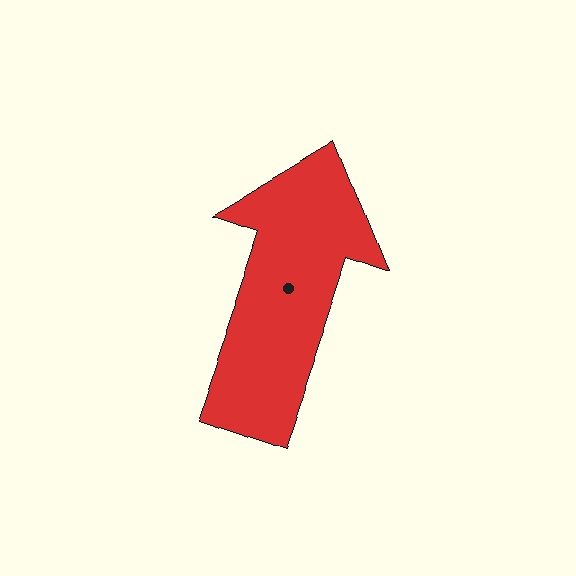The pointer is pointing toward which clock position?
Roughly 1 o'clock.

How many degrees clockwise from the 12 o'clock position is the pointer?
Approximately 19 degrees.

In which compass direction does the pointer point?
North.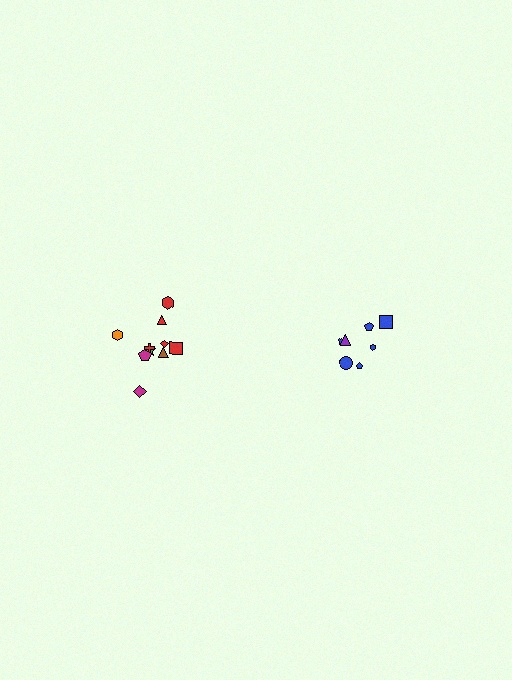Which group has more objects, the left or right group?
The left group.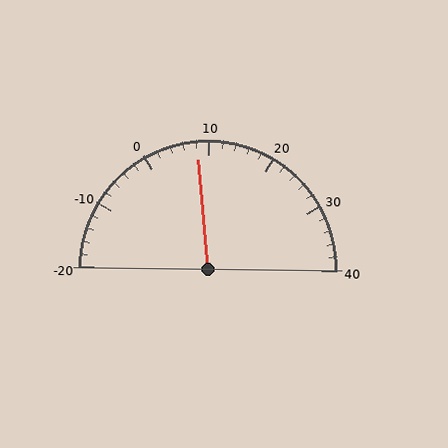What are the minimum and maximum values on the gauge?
The gauge ranges from -20 to 40.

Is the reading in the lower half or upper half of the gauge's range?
The reading is in the lower half of the range (-20 to 40).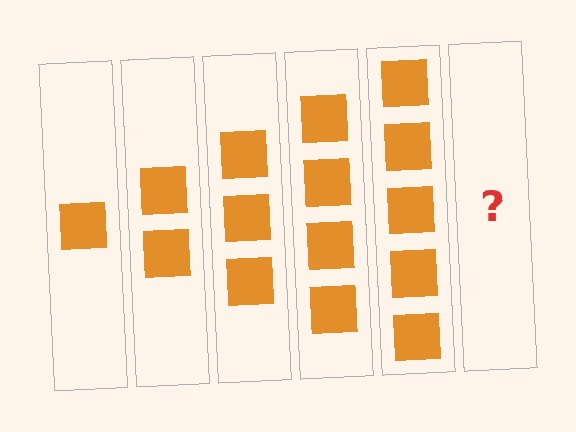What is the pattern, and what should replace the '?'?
The pattern is that each step adds one more square. The '?' should be 6 squares.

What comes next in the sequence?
The next element should be 6 squares.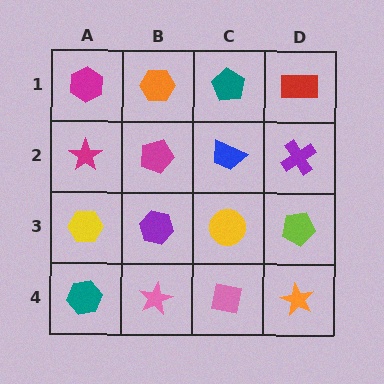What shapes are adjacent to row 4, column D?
A lime pentagon (row 3, column D), a pink square (row 4, column C).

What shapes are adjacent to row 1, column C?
A blue trapezoid (row 2, column C), an orange hexagon (row 1, column B), a red rectangle (row 1, column D).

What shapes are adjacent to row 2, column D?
A red rectangle (row 1, column D), a lime pentagon (row 3, column D), a blue trapezoid (row 2, column C).